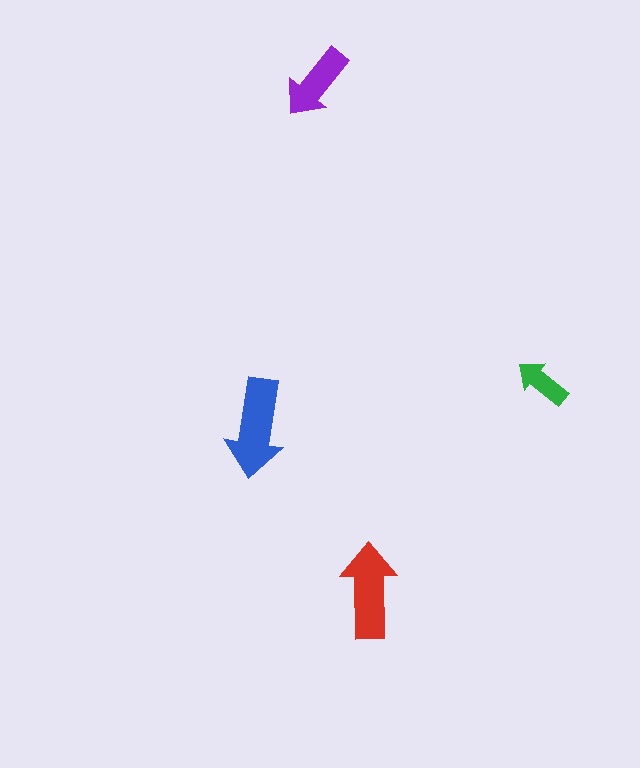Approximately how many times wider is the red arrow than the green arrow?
About 1.5 times wider.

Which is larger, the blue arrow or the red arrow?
The blue one.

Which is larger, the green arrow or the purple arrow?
The purple one.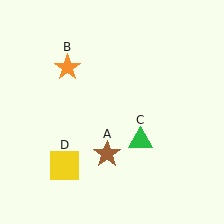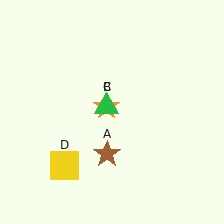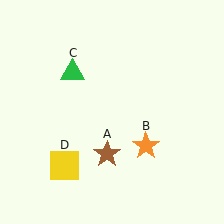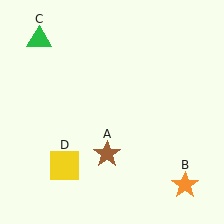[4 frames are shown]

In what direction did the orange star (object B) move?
The orange star (object B) moved down and to the right.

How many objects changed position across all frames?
2 objects changed position: orange star (object B), green triangle (object C).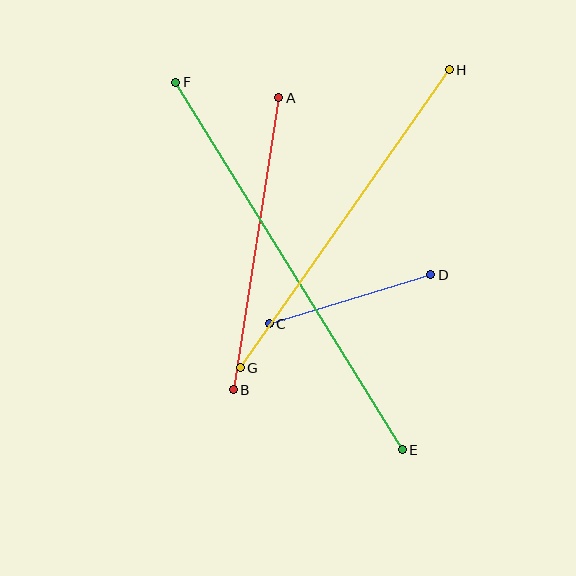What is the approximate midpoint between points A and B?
The midpoint is at approximately (256, 244) pixels.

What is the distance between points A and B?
The distance is approximately 295 pixels.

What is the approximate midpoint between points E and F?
The midpoint is at approximately (289, 266) pixels.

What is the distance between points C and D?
The distance is approximately 169 pixels.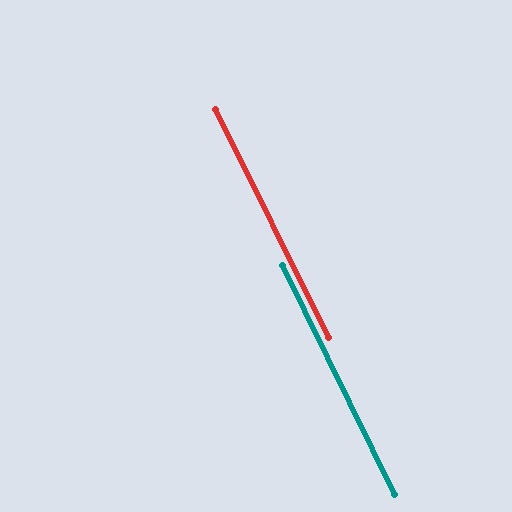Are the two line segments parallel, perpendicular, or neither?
Parallel — their directions differ by only 0.5°.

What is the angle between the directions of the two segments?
Approximately 0 degrees.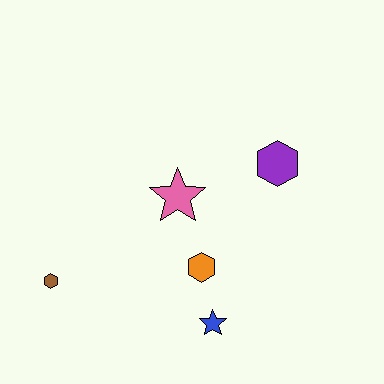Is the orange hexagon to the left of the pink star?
No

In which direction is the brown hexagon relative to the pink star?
The brown hexagon is to the left of the pink star.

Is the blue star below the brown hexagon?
Yes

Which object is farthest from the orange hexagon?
The brown hexagon is farthest from the orange hexagon.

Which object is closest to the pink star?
The orange hexagon is closest to the pink star.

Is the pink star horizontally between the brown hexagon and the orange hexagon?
Yes